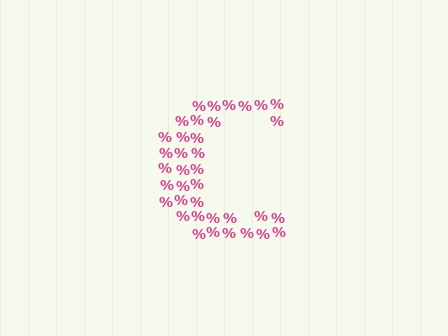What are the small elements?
The small elements are percent signs.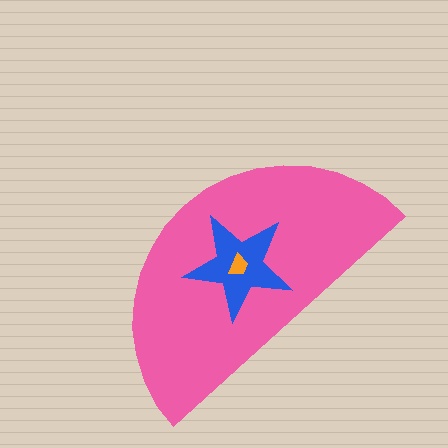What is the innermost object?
The orange trapezoid.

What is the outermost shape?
The pink semicircle.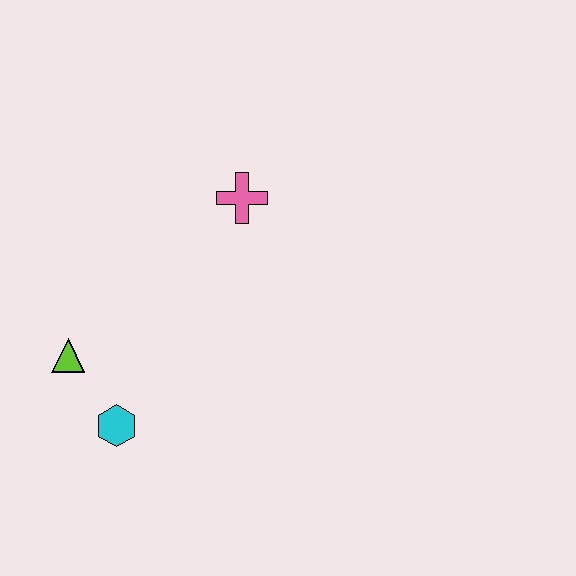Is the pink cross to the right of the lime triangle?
Yes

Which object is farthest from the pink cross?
The cyan hexagon is farthest from the pink cross.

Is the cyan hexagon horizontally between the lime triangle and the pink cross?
Yes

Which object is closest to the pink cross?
The lime triangle is closest to the pink cross.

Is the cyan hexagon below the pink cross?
Yes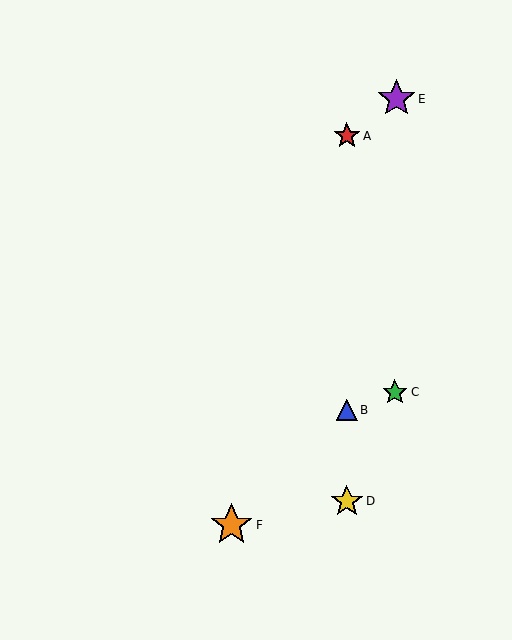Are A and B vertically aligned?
Yes, both are at x≈347.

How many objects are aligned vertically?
3 objects (A, B, D) are aligned vertically.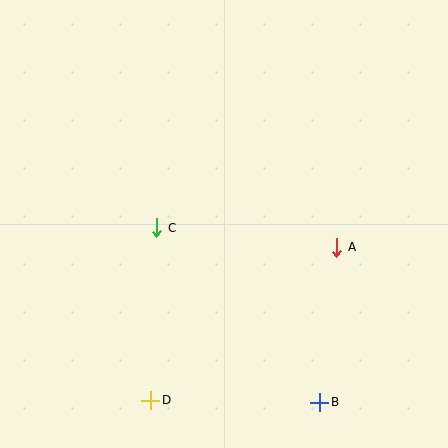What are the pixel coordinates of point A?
Point A is at (337, 247).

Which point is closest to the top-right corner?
Point A is closest to the top-right corner.